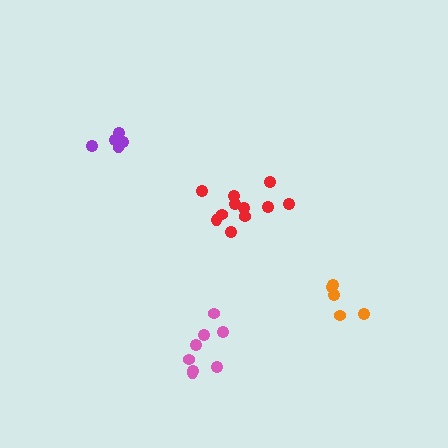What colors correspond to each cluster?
The clusters are colored: purple, orange, pink, red.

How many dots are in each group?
Group 1: 5 dots, Group 2: 5 dots, Group 3: 8 dots, Group 4: 11 dots (29 total).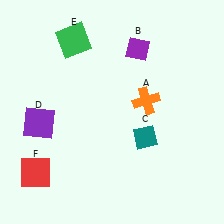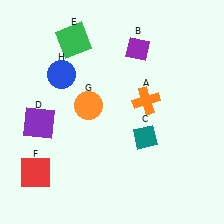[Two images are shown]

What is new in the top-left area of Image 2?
An orange circle (G) was added in the top-left area of Image 2.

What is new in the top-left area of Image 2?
A blue circle (H) was added in the top-left area of Image 2.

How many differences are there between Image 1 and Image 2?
There are 2 differences between the two images.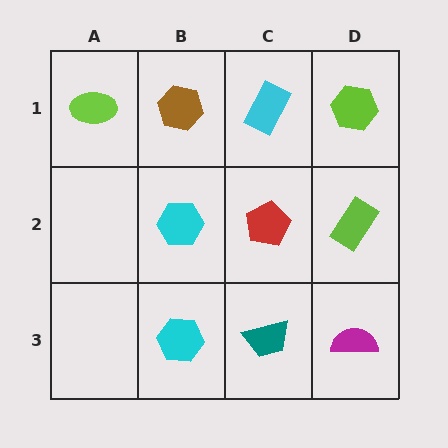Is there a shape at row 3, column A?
No, that cell is empty.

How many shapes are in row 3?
3 shapes.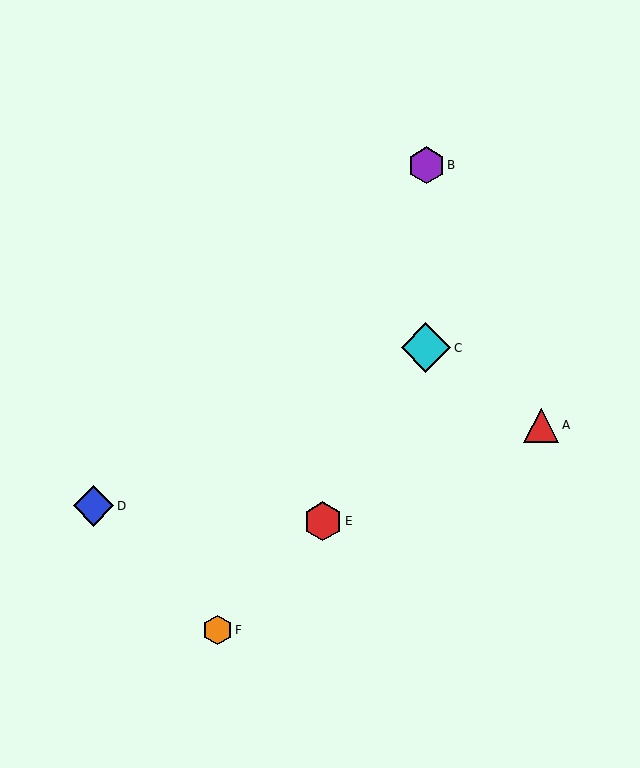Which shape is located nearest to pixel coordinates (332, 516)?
The red hexagon (labeled E) at (323, 521) is nearest to that location.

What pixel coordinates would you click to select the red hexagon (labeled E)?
Click at (323, 521) to select the red hexagon E.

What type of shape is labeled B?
Shape B is a purple hexagon.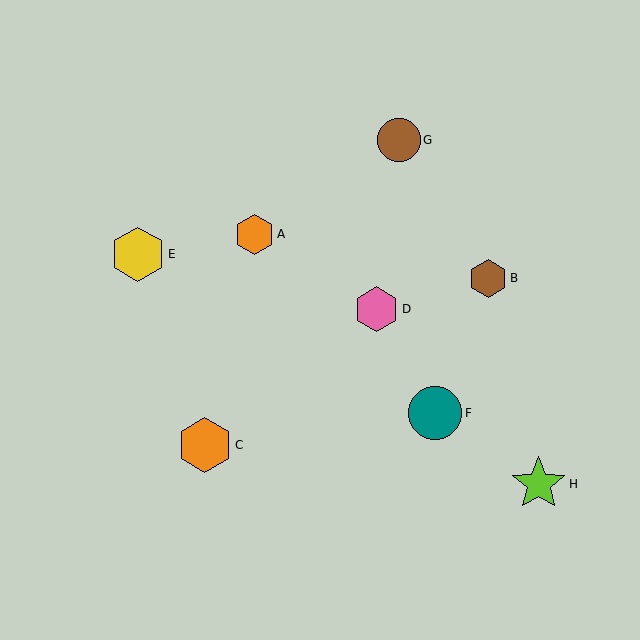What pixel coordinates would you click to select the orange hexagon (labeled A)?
Click at (254, 234) to select the orange hexagon A.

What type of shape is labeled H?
Shape H is a lime star.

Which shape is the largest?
The orange hexagon (labeled C) is the largest.